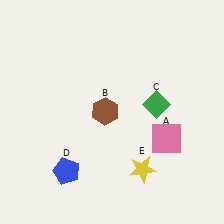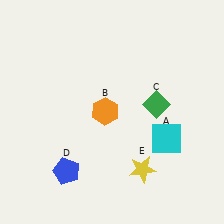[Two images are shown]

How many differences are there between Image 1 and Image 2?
There are 2 differences between the two images.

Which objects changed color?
A changed from pink to cyan. B changed from brown to orange.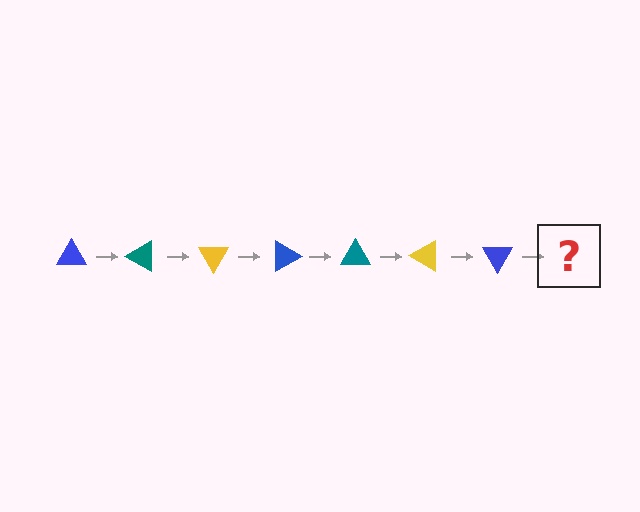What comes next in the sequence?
The next element should be a teal triangle, rotated 210 degrees from the start.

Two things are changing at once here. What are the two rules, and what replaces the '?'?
The two rules are that it rotates 30 degrees each step and the color cycles through blue, teal, and yellow. The '?' should be a teal triangle, rotated 210 degrees from the start.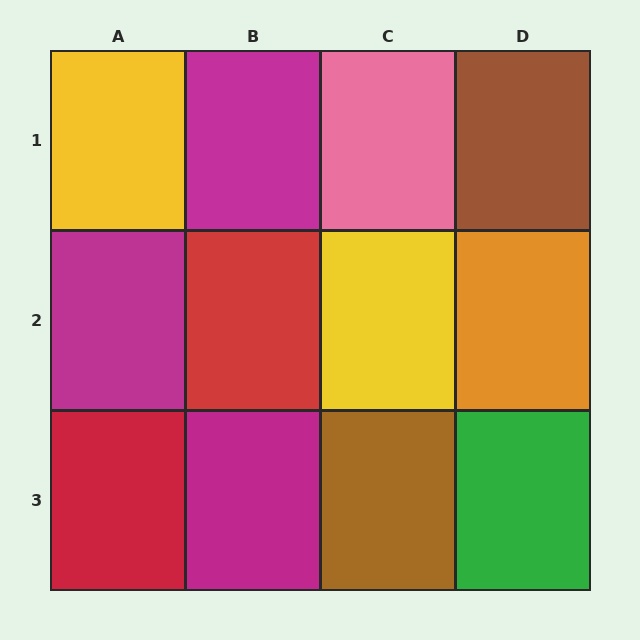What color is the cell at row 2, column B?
Red.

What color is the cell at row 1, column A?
Yellow.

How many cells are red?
2 cells are red.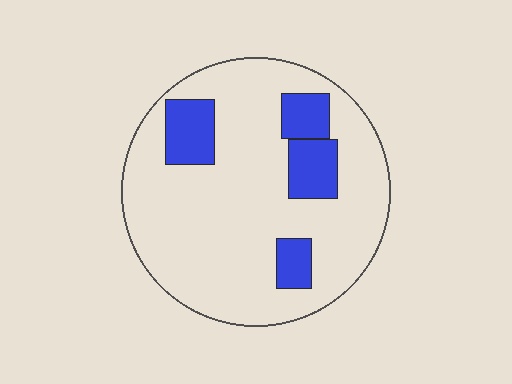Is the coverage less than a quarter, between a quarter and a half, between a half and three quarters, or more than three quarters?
Less than a quarter.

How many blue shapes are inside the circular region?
4.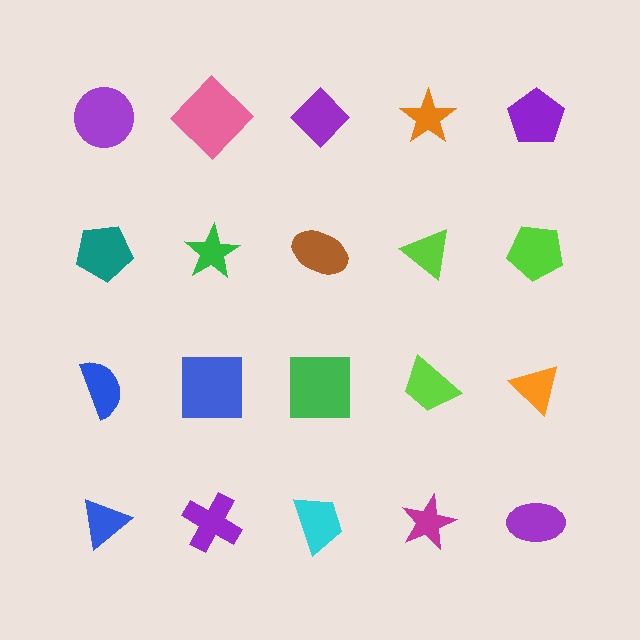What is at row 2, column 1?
A teal pentagon.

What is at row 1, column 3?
A purple diamond.